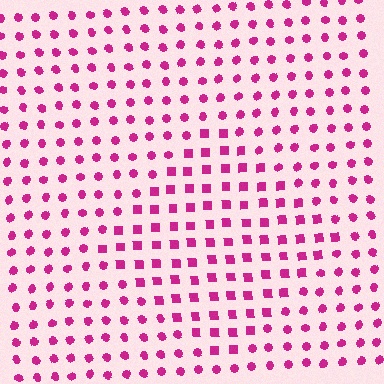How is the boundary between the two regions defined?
The boundary is defined by a change in element shape: squares inside vs. circles outside. All elements share the same color and spacing.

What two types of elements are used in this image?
The image uses squares inside the diamond region and circles outside it.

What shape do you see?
I see a diamond.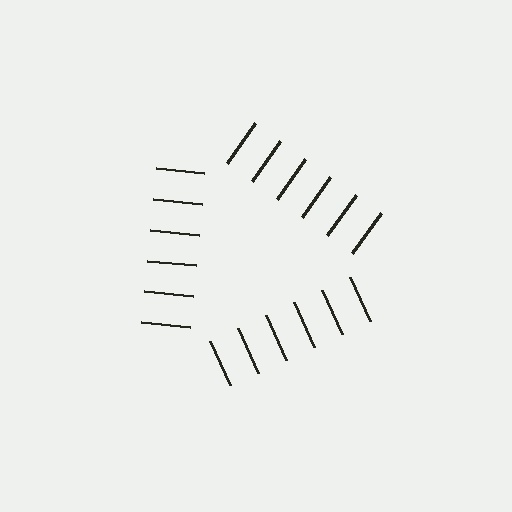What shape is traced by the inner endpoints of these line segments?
An illusory triangle — the line segments terminate on its edges but no continuous stroke is drawn.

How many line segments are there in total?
18 — 6 along each of the 3 edges.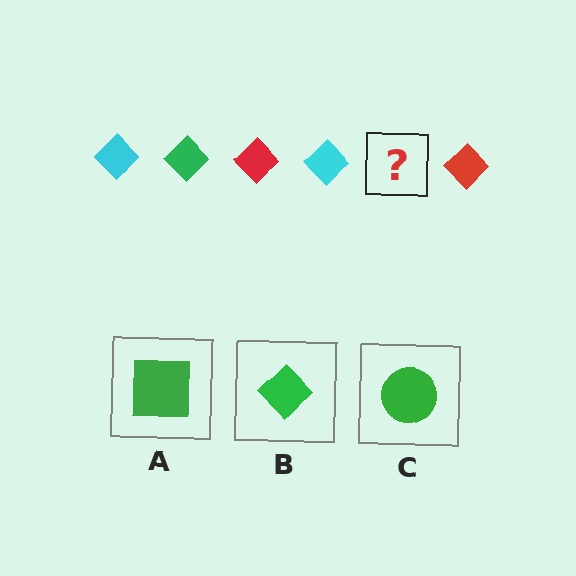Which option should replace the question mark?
Option B.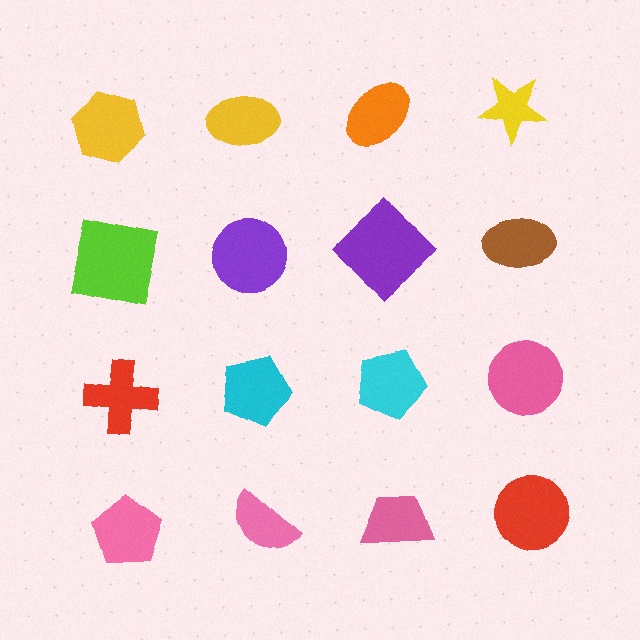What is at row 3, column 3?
A cyan pentagon.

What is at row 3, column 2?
A cyan pentagon.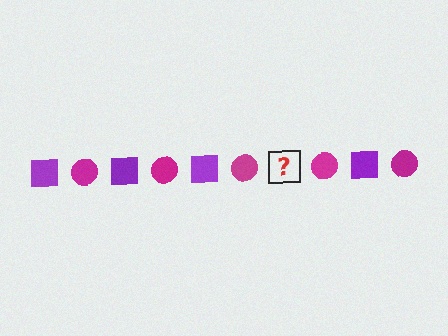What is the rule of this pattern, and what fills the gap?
The rule is that the pattern alternates between purple square and magenta circle. The gap should be filled with a purple square.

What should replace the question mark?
The question mark should be replaced with a purple square.